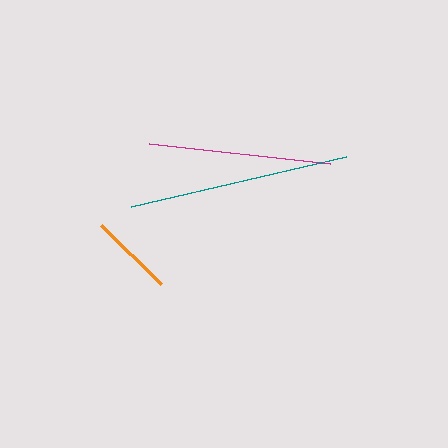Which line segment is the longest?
The teal line is the longest at approximately 221 pixels.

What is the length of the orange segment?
The orange segment is approximately 84 pixels long.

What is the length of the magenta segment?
The magenta segment is approximately 182 pixels long.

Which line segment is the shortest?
The orange line is the shortest at approximately 84 pixels.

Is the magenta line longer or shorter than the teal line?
The teal line is longer than the magenta line.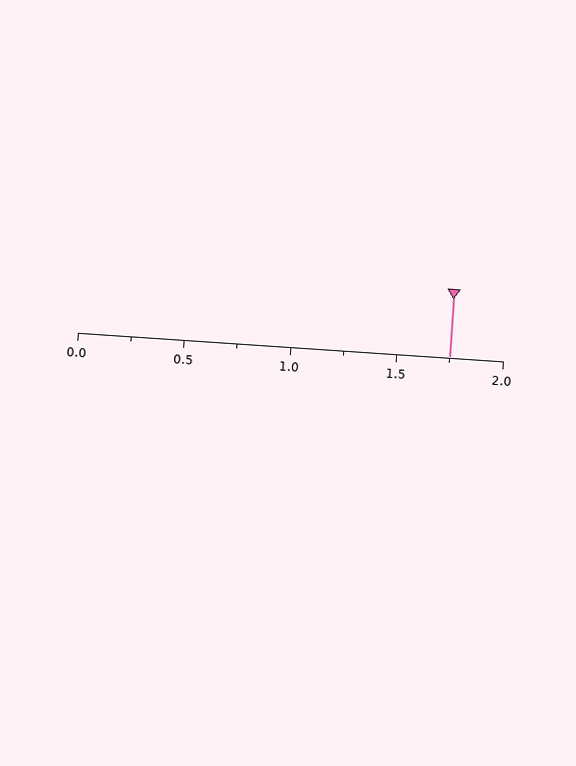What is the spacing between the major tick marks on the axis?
The major ticks are spaced 0.5 apart.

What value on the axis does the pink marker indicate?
The marker indicates approximately 1.75.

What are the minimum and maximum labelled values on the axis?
The axis runs from 0.0 to 2.0.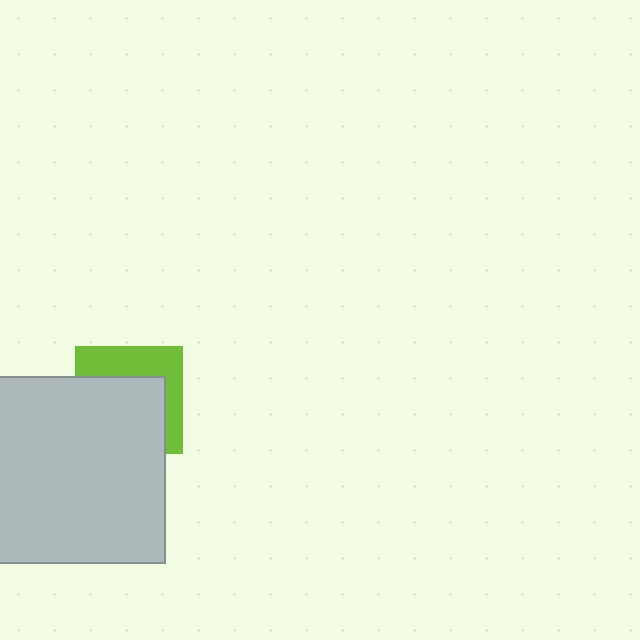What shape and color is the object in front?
The object in front is a light gray square.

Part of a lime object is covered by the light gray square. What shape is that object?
It is a square.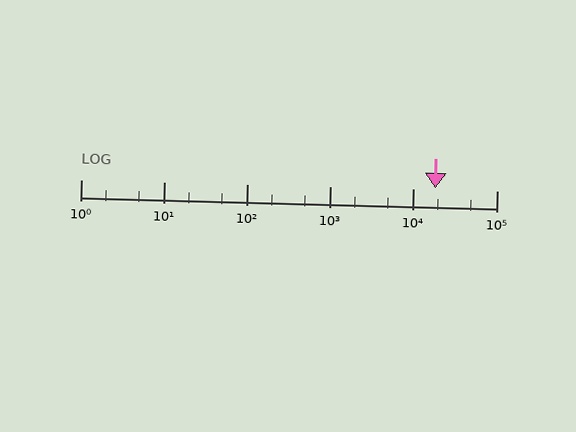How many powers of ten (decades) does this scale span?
The scale spans 5 decades, from 1 to 100000.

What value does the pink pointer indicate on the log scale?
The pointer indicates approximately 18000.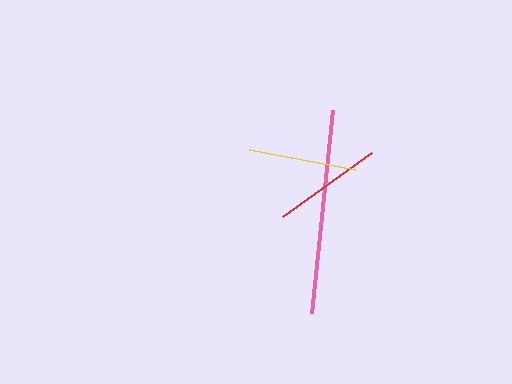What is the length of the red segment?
The red segment is approximately 109 pixels long.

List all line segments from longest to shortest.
From longest to shortest: pink, red, yellow.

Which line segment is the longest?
The pink line is the longest at approximately 205 pixels.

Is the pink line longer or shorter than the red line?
The pink line is longer than the red line.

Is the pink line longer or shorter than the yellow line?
The pink line is longer than the yellow line.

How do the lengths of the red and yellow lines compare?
The red and yellow lines are approximately the same length.